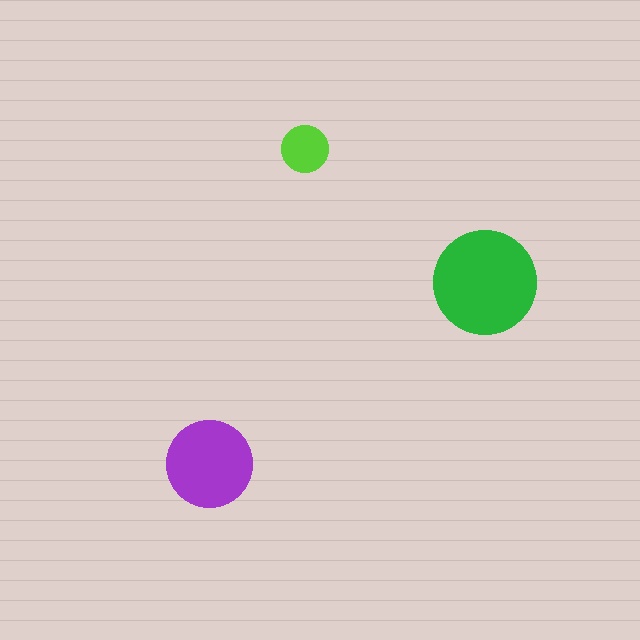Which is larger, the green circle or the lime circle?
The green one.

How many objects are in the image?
There are 3 objects in the image.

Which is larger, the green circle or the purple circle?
The green one.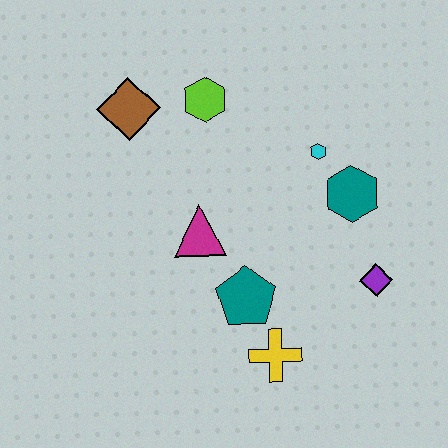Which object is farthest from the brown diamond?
The purple diamond is farthest from the brown diamond.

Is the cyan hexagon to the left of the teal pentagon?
No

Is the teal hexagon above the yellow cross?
Yes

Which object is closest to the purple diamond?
The teal hexagon is closest to the purple diamond.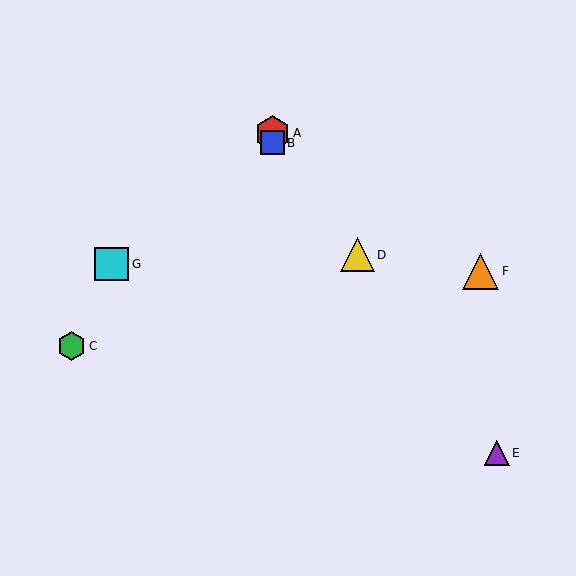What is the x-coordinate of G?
Object G is at x≈112.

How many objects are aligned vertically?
2 objects (A, B) are aligned vertically.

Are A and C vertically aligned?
No, A is at x≈272 and C is at x≈71.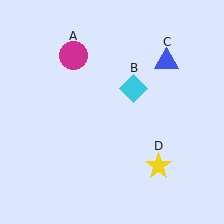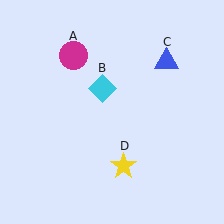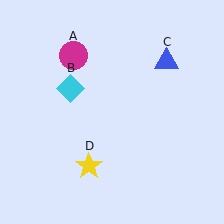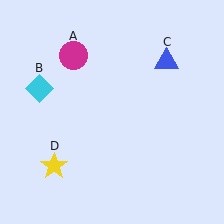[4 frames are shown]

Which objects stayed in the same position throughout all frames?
Magenta circle (object A) and blue triangle (object C) remained stationary.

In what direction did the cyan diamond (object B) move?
The cyan diamond (object B) moved left.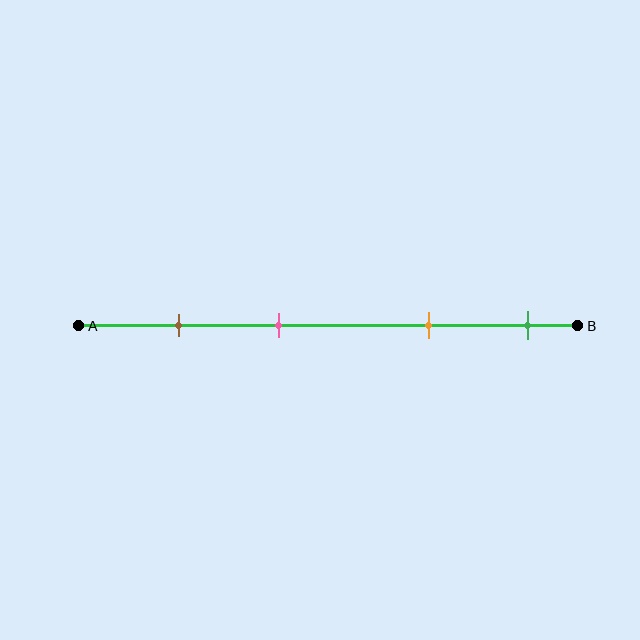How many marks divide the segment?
There are 4 marks dividing the segment.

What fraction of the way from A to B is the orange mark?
The orange mark is approximately 70% (0.7) of the way from A to B.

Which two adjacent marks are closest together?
The brown and pink marks are the closest adjacent pair.